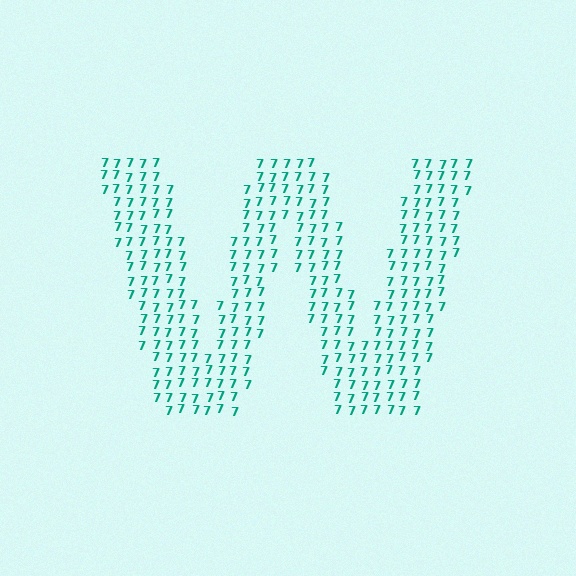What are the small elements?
The small elements are digit 7's.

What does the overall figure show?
The overall figure shows the letter W.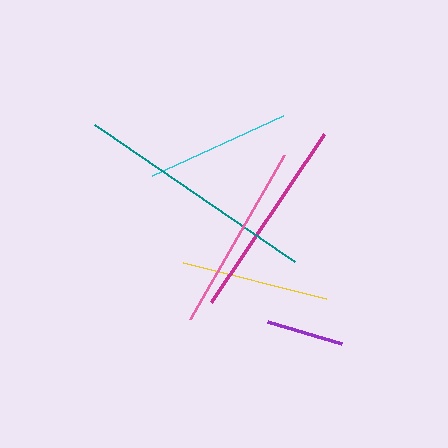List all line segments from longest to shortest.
From longest to shortest: teal, magenta, pink, yellow, cyan, purple.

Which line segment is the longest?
The teal line is the longest at approximately 243 pixels.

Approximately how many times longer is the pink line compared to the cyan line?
The pink line is approximately 1.3 times the length of the cyan line.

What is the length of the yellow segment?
The yellow segment is approximately 148 pixels long.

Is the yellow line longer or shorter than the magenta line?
The magenta line is longer than the yellow line.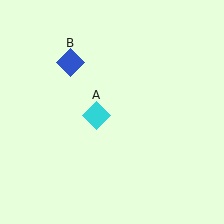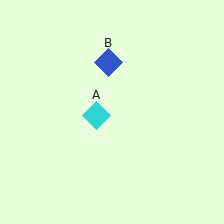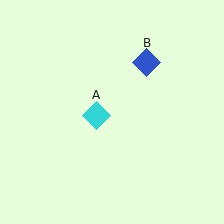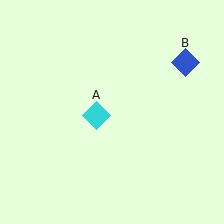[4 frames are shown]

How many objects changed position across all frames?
1 object changed position: blue diamond (object B).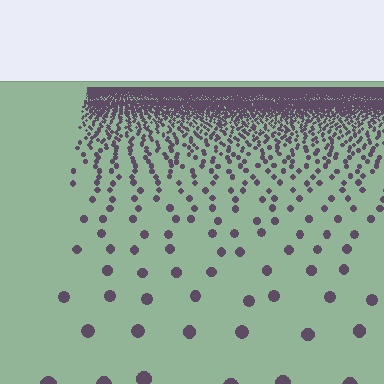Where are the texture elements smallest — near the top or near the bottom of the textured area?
Near the top.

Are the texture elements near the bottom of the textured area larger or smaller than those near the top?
Larger. Near the bottom, elements are closer to the viewer and appear at a bigger on-screen size.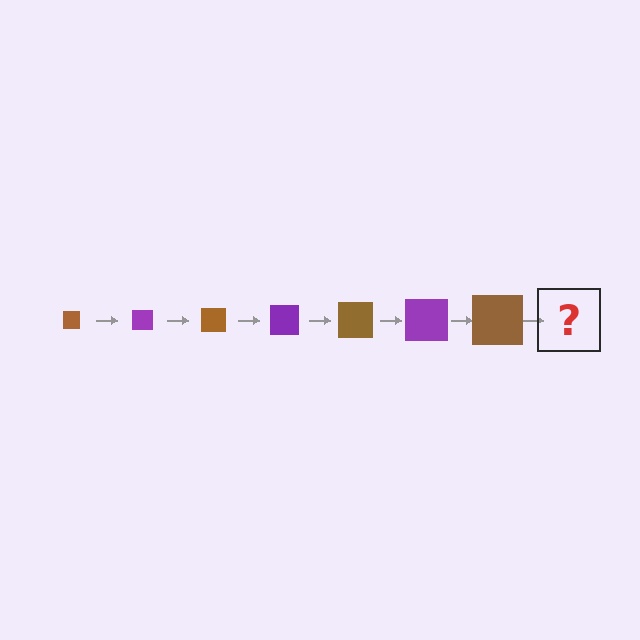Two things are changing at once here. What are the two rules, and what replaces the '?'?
The two rules are that the square grows larger each step and the color cycles through brown and purple. The '?' should be a purple square, larger than the previous one.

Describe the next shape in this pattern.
It should be a purple square, larger than the previous one.